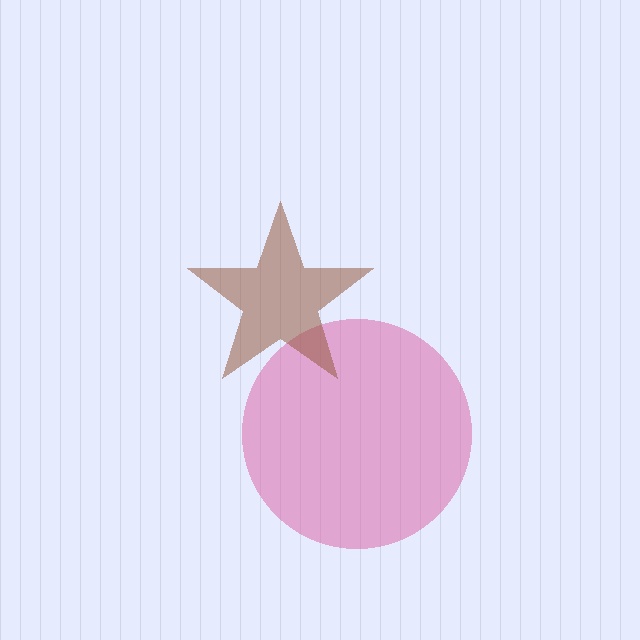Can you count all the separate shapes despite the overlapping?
Yes, there are 2 separate shapes.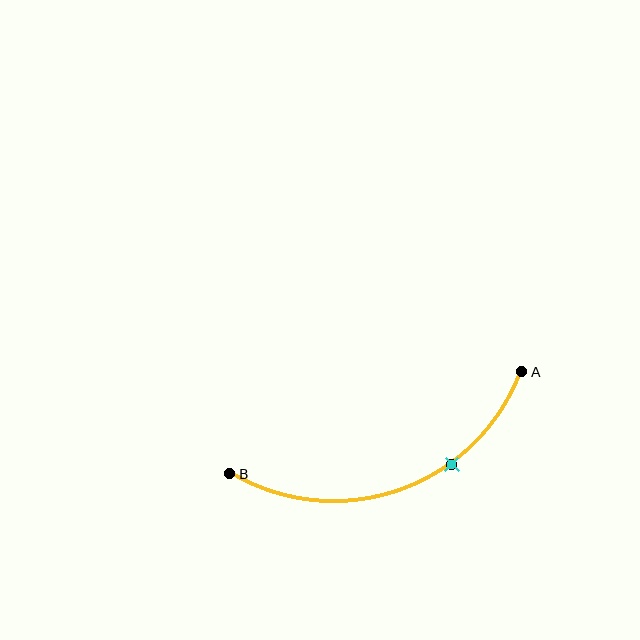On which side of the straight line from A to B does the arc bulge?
The arc bulges below the straight line connecting A and B.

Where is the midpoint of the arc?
The arc midpoint is the point on the curve farthest from the straight line joining A and B. It sits below that line.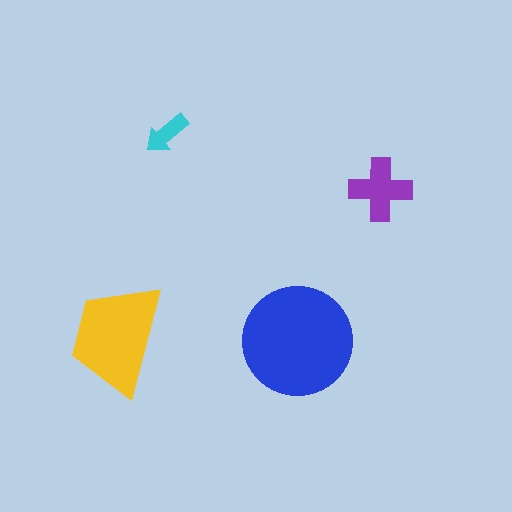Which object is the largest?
The blue circle.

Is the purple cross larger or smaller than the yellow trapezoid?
Smaller.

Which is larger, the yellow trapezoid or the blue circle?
The blue circle.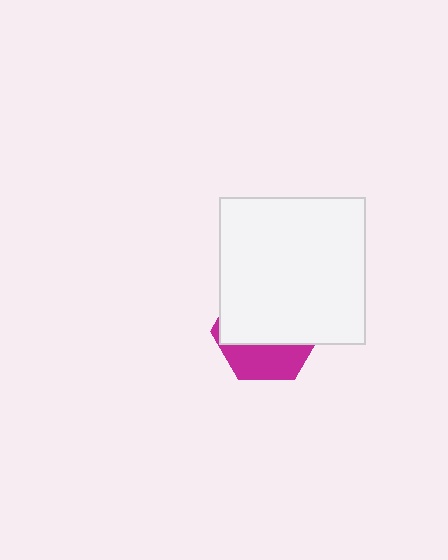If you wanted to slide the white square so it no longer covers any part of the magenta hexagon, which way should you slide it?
Slide it up — that is the most direct way to separate the two shapes.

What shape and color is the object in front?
The object in front is a white square.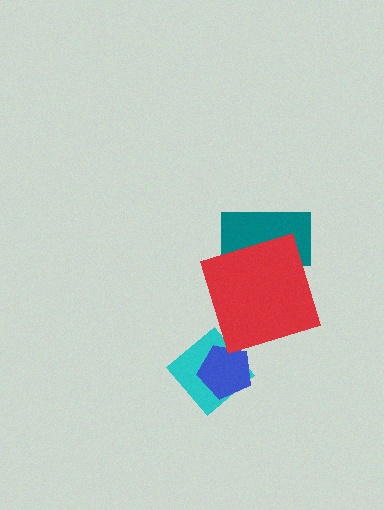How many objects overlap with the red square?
1 object overlaps with the red square.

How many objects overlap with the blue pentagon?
1 object overlaps with the blue pentagon.